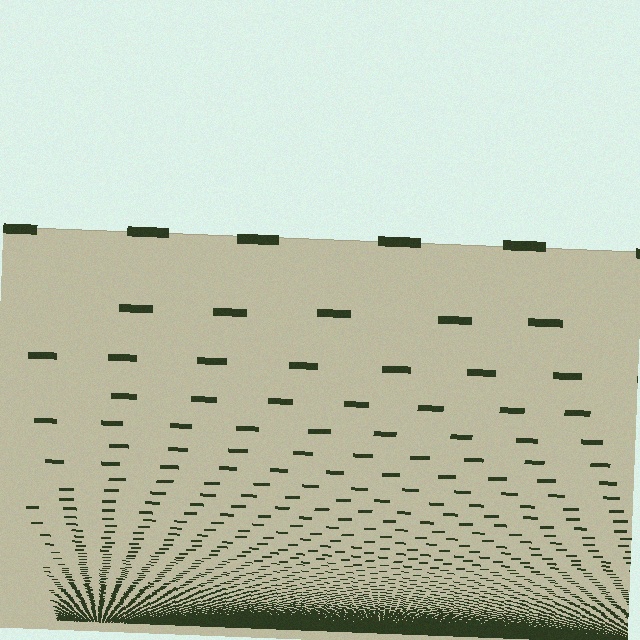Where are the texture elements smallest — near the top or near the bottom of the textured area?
Near the bottom.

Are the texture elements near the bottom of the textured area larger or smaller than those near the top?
Smaller. The gradient is inverted — elements near the bottom are smaller and denser.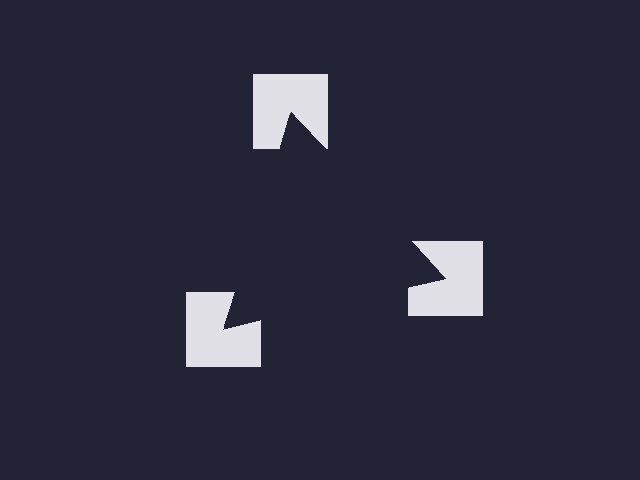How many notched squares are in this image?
There are 3 — one at each vertex of the illusory triangle.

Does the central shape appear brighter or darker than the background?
It typically appears slightly darker than the background, even though no actual brightness change is drawn.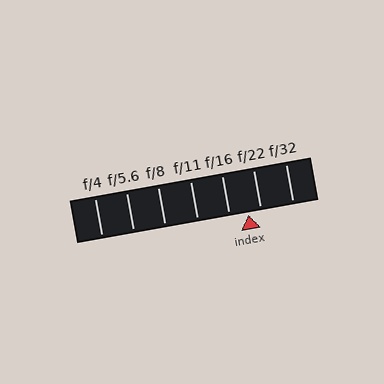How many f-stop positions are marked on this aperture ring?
There are 7 f-stop positions marked.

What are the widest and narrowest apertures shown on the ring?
The widest aperture shown is f/4 and the narrowest is f/32.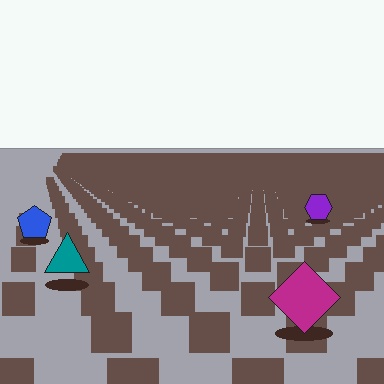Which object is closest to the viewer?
The magenta diamond is closest. The texture marks near it are larger and more spread out.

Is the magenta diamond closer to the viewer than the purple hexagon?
Yes. The magenta diamond is closer — you can tell from the texture gradient: the ground texture is coarser near it.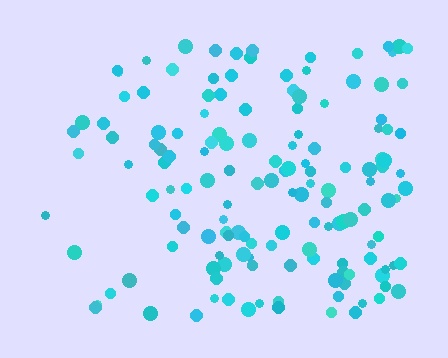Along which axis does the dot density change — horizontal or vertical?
Horizontal.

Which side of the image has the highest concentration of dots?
The right.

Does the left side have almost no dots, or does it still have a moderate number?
Still a moderate number, just noticeably fewer than the right.